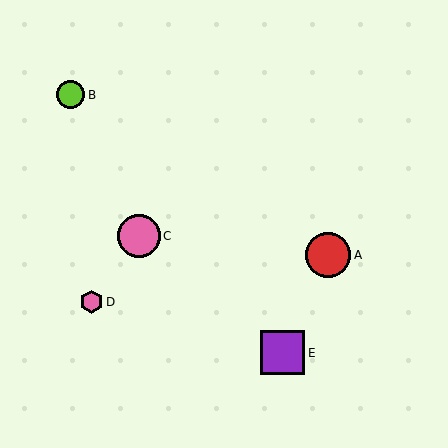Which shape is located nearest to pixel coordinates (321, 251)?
The red circle (labeled A) at (328, 255) is nearest to that location.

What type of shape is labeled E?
Shape E is a purple square.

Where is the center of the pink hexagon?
The center of the pink hexagon is at (91, 302).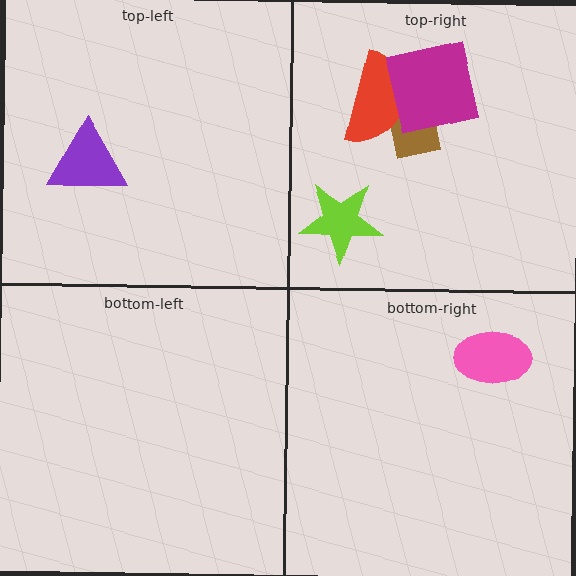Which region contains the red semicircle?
The top-right region.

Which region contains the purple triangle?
The top-left region.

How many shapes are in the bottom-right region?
1.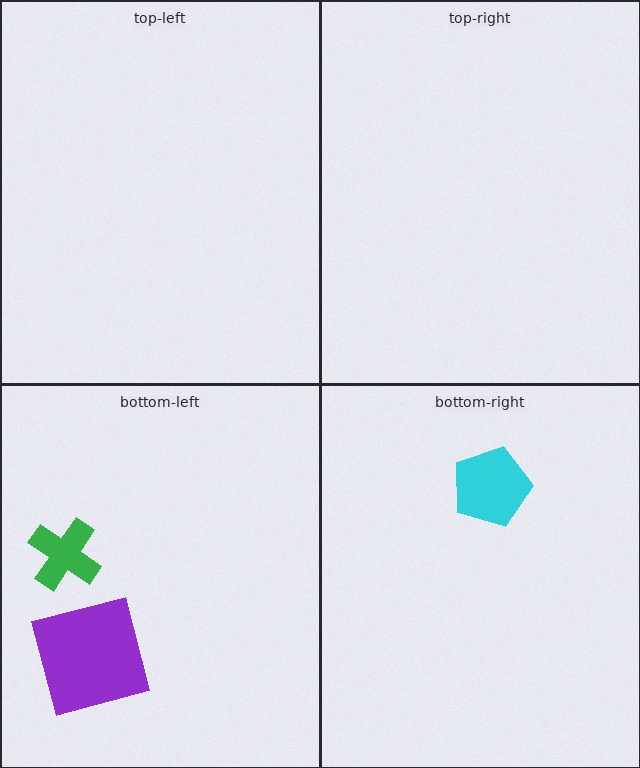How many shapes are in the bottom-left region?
2.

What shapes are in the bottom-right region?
The cyan pentagon.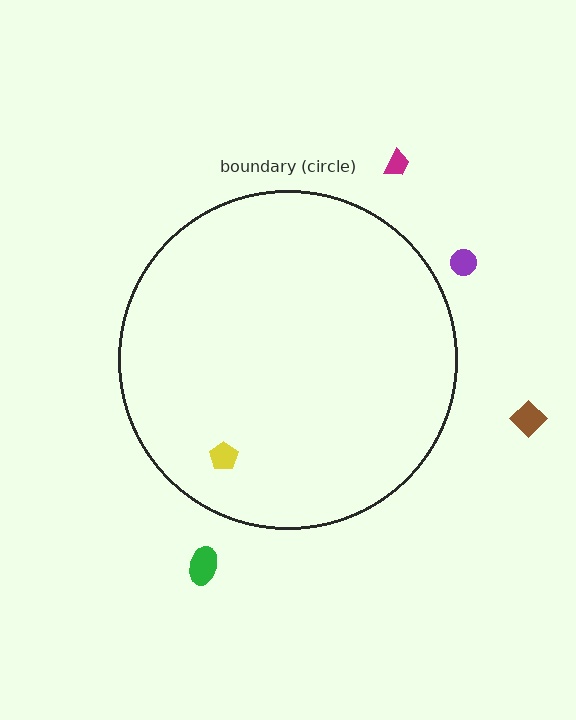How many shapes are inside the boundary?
1 inside, 4 outside.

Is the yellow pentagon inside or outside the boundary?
Inside.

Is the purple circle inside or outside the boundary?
Outside.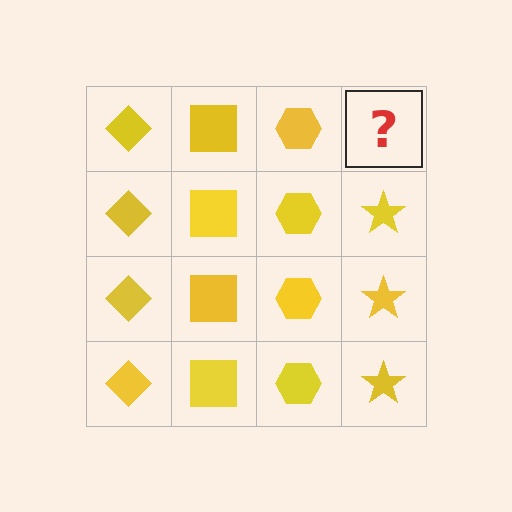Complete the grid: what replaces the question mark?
The question mark should be replaced with a yellow star.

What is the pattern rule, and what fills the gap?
The rule is that each column has a consistent shape. The gap should be filled with a yellow star.